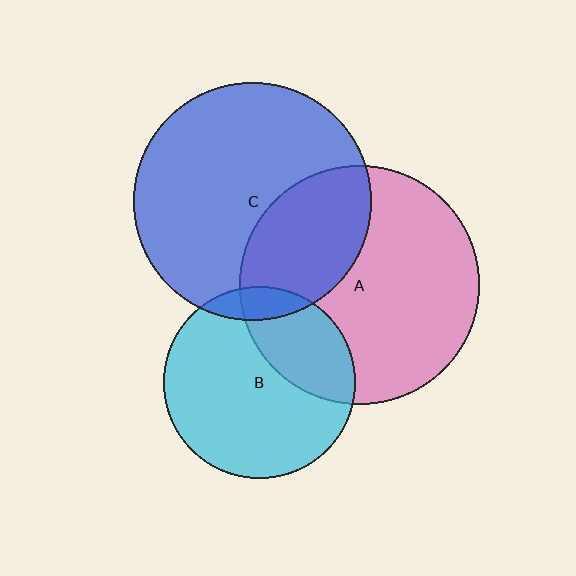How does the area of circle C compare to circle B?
Approximately 1.5 times.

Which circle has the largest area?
Circle A (pink).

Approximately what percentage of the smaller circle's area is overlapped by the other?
Approximately 30%.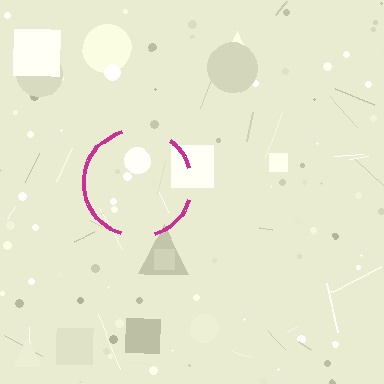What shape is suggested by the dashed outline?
The dashed outline suggests a circle.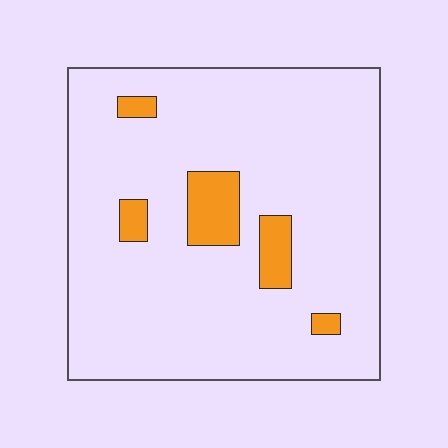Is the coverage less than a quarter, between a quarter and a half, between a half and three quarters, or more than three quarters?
Less than a quarter.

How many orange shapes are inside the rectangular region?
5.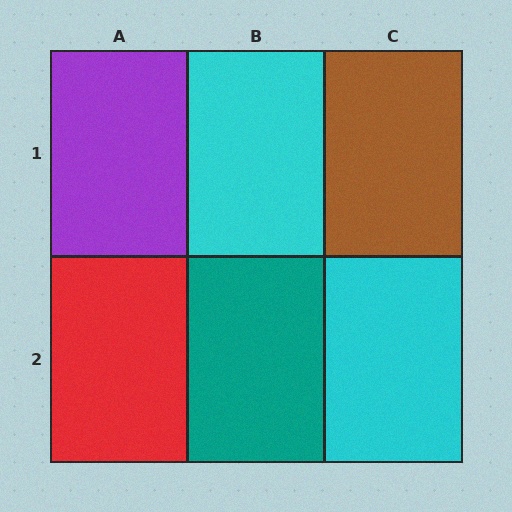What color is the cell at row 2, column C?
Cyan.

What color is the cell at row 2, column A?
Red.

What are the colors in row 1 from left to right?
Purple, cyan, brown.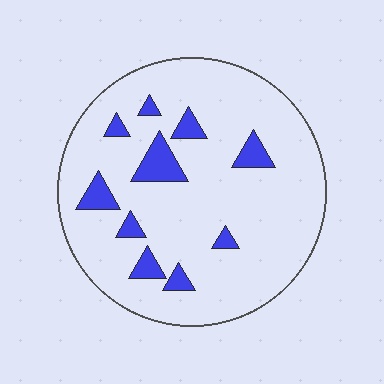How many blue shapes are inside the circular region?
10.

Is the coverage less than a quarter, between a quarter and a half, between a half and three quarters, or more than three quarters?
Less than a quarter.